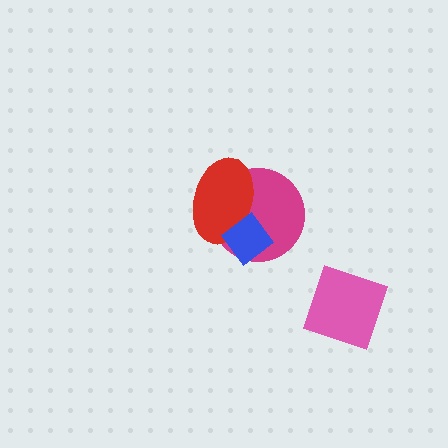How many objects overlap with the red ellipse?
2 objects overlap with the red ellipse.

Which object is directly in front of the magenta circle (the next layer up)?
The red ellipse is directly in front of the magenta circle.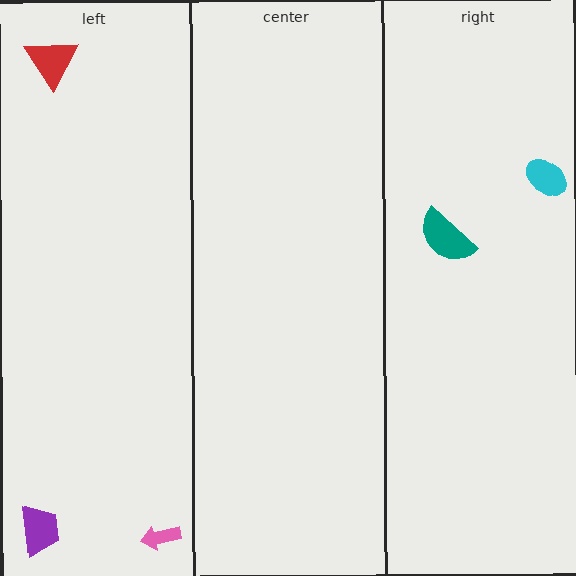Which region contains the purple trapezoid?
The left region.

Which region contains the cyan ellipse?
The right region.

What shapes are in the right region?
The cyan ellipse, the teal semicircle.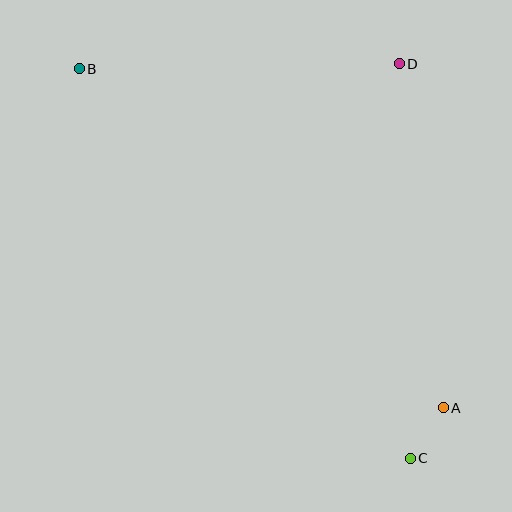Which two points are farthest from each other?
Points B and C are farthest from each other.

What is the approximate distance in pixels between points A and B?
The distance between A and B is approximately 497 pixels.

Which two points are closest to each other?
Points A and C are closest to each other.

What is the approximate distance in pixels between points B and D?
The distance between B and D is approximately 320 pixels.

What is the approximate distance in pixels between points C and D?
The distance between C and D is approximately 395 pixels.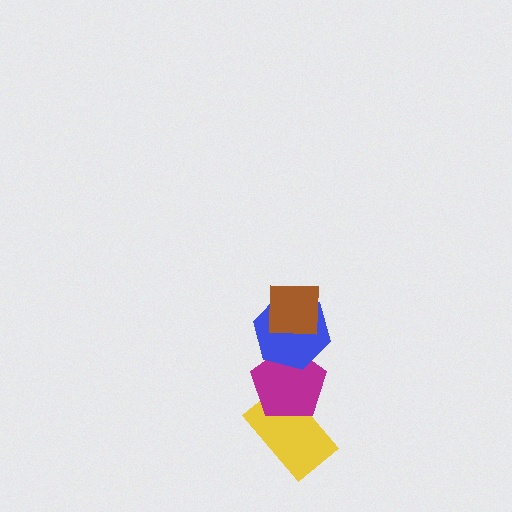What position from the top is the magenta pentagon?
The magenta pentagon is 3rd from the top.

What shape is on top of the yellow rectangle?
The magenta pentagon is on top of the yellow rectangle.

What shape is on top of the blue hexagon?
The brown square is on top of the blue hexagon.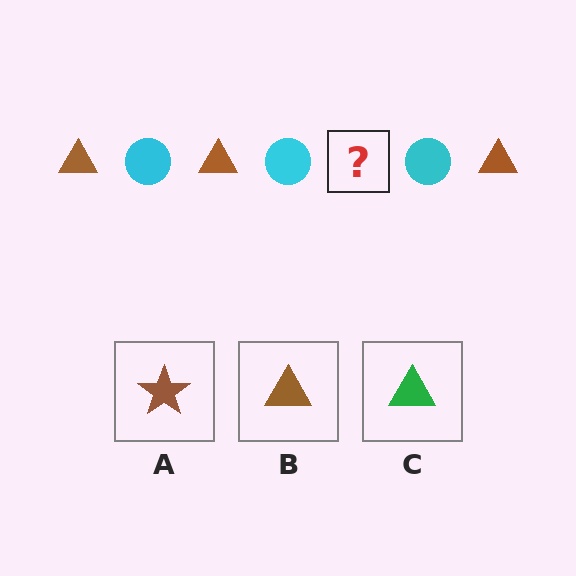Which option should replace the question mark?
Option B.